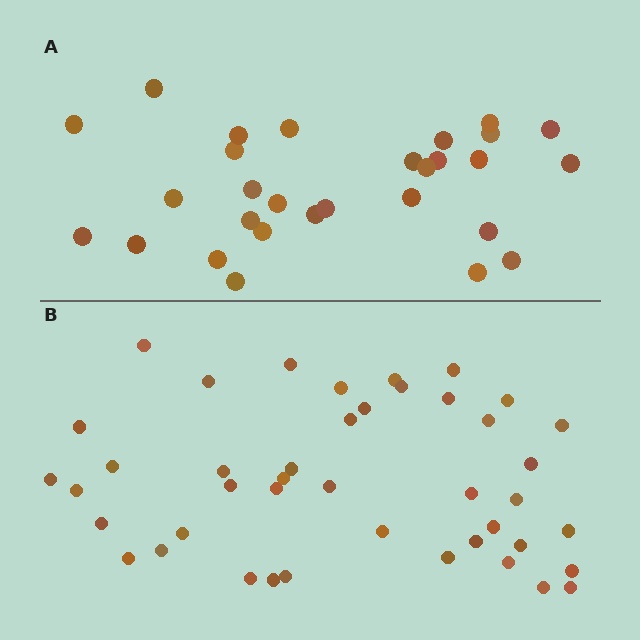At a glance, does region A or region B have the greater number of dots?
Region B (the bottom region) has more dots.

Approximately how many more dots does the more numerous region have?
Region B has approximately 15 more dots than region A.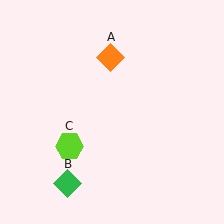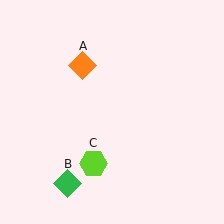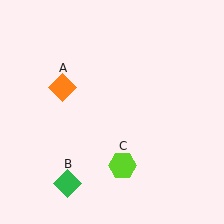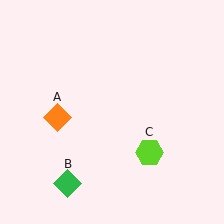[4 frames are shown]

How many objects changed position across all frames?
2 objects changed position: orange diamond (object A), lime hexagon (object C).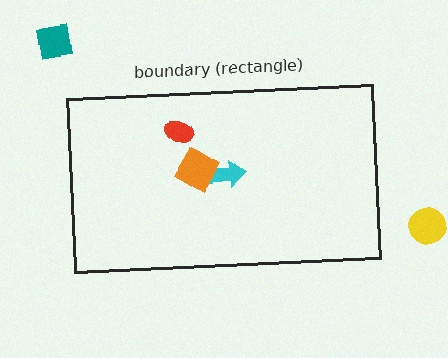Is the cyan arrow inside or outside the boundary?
Inside.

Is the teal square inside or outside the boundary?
Outside.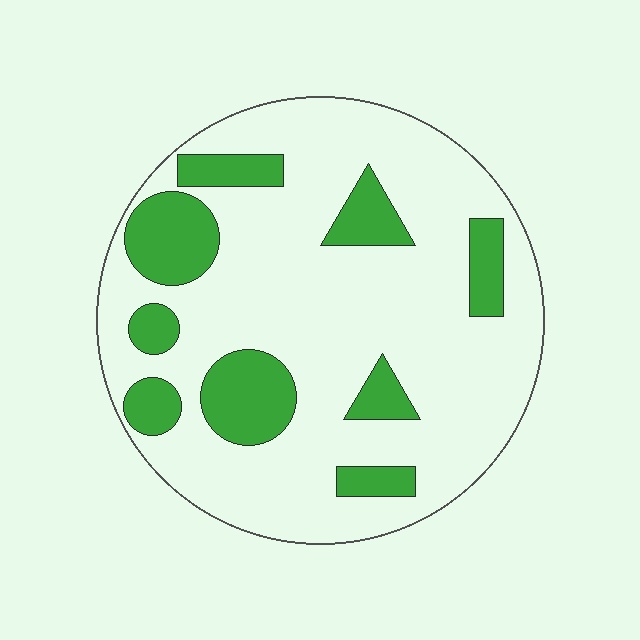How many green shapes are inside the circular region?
9.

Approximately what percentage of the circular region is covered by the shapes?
Approximately 20%.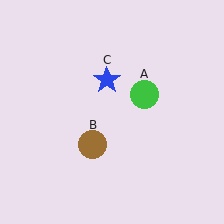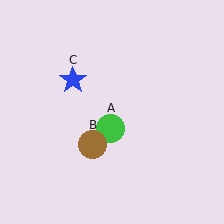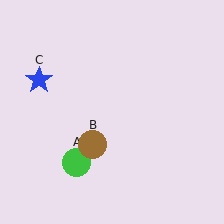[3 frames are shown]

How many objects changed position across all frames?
2 objects changed position: green circle (object A), blue star (object C).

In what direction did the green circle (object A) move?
The green circle (object A) moved down and to the left.